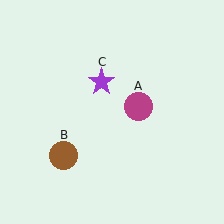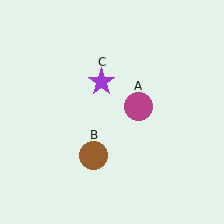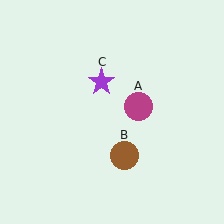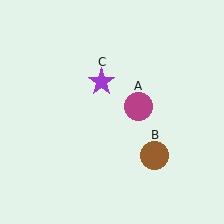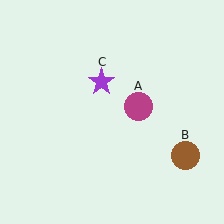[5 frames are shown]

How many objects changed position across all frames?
1 object changed position: brown circle (object B).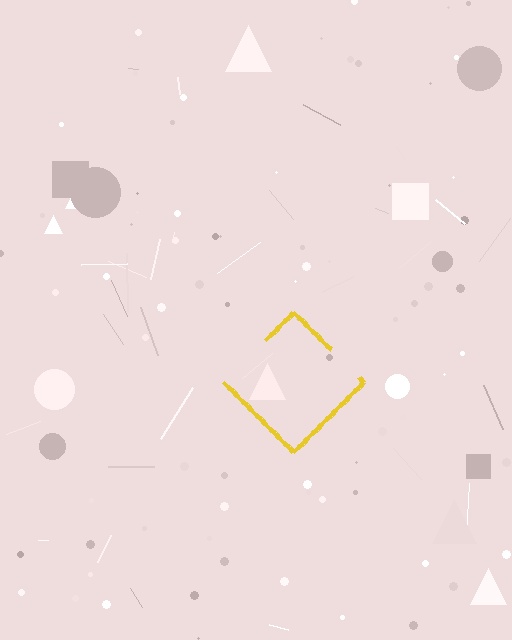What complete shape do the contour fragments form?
The contour fragments form a diamond.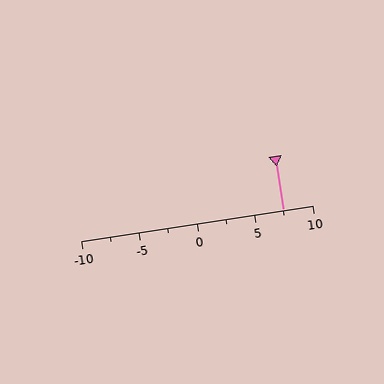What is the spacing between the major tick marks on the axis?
The major ticks are spaced 5 apart.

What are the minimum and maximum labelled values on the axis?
The axis runs from -10 to 10.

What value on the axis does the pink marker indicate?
The marker indicates approximately 7.5.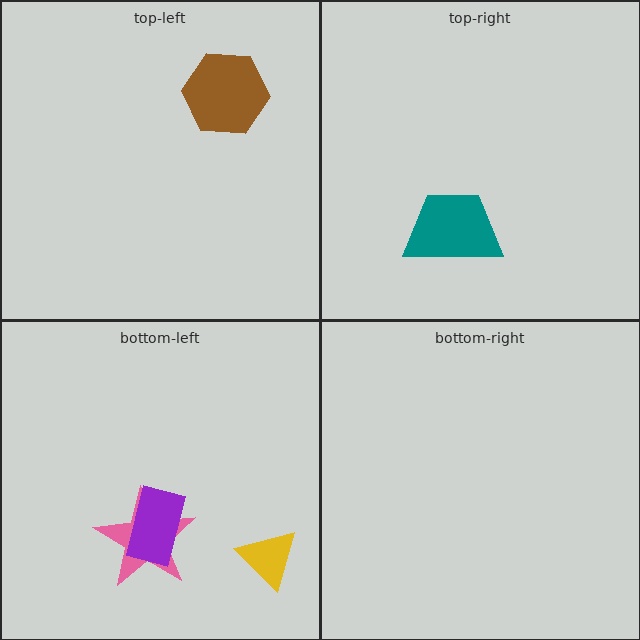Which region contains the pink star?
The bottom-left region.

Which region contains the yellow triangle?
The bottom-left region.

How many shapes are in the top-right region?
1.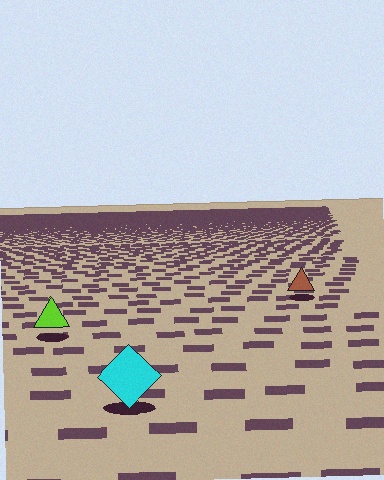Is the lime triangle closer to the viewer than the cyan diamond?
No. The cyan diamond is closer — you can tell from the texture gradient: the ground texture is coarser near it.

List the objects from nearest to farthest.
From nearest to farthest: the cyan diamond, the lime triangle, the brown triangle.